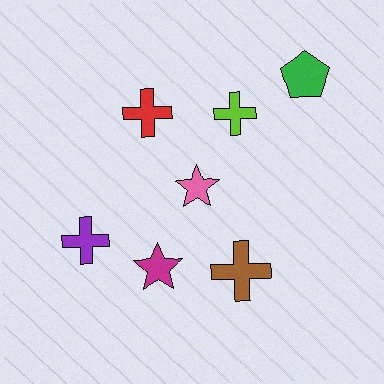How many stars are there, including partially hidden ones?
There are 2 stars.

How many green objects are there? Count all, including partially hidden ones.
There is 1 green object.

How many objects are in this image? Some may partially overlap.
There are 7 objects.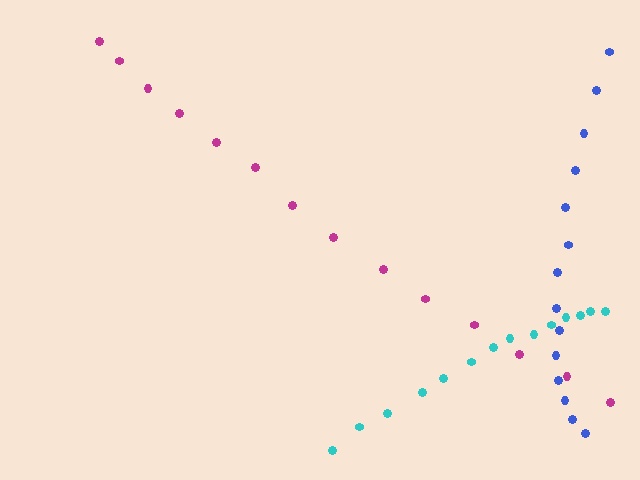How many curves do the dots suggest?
There are 3 distinct paths.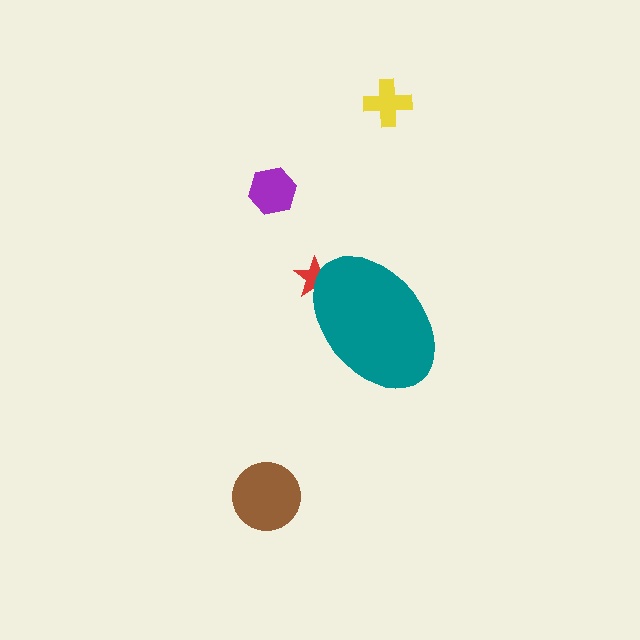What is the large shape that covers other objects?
A teal ellipse.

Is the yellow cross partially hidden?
No, the yellow cross is fully visible.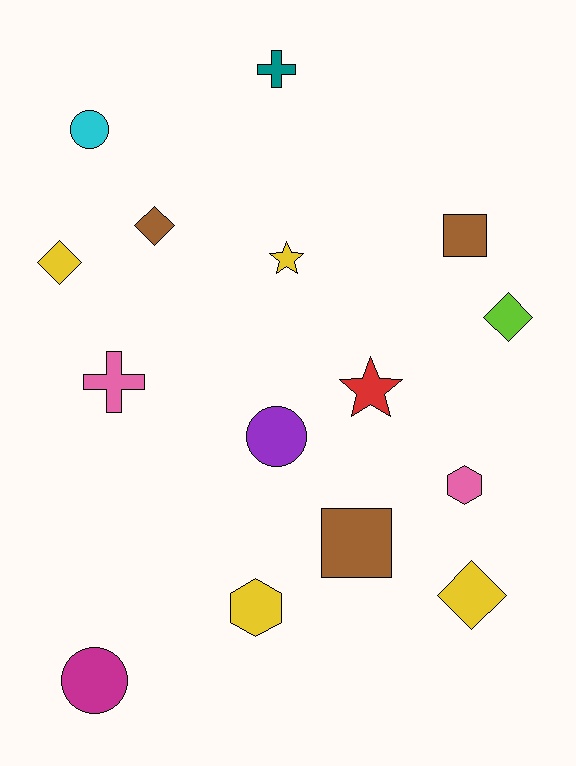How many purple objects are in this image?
There is 1 purple object.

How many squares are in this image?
There are 2 squares.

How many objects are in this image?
There are 15 objects.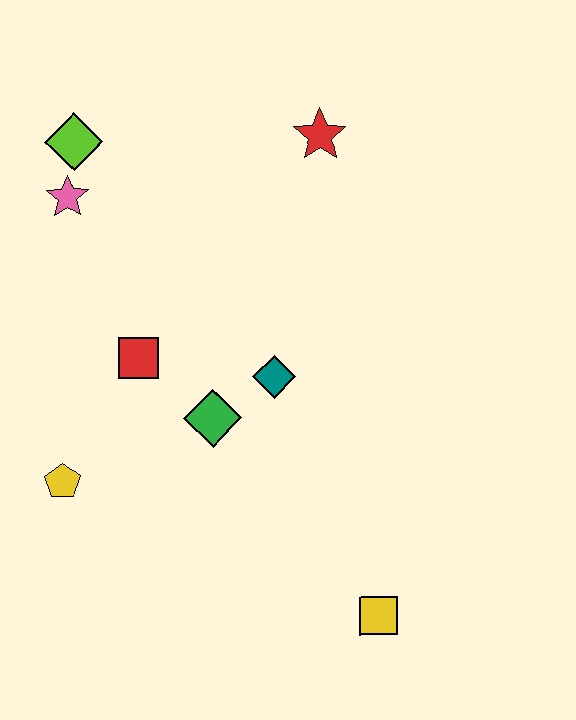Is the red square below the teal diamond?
No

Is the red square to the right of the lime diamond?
Yes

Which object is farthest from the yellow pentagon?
The red star is farthest from the yellow pentagon.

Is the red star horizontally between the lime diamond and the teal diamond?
No